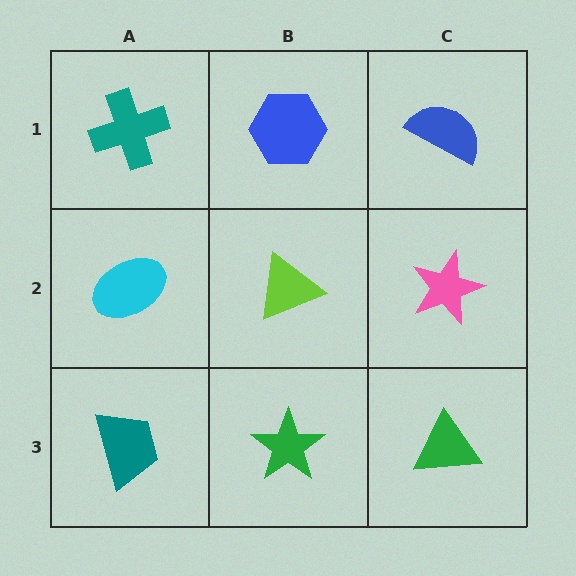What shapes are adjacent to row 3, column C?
A pink star (row 2, column C), a green star (row 3, column B).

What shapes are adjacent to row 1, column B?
A lime triangle (row 2, column B), a teal cross (row 1, column A), a blue semicircle (row 1, column C).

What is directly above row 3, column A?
A cyan ellipse.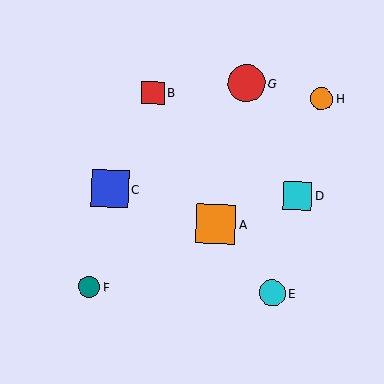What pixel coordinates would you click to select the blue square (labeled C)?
Click at (110, 189) to select the blue square C.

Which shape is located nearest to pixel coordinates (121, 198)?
The blue square (labeled C) at (110, 189) is nearest to that location.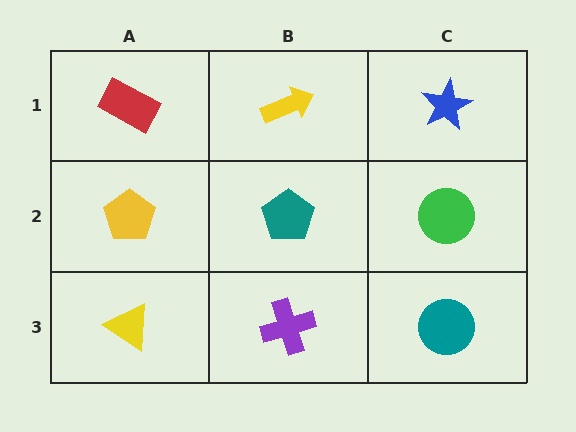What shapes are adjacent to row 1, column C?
A green circle (row 2, column C), a yellow arrow (row 1, column B).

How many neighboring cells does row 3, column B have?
3.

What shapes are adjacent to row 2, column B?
A yellow arrow (row 1, column B), a purple cross (row 3, column B), a yellow pentagon (row 2, column A), a green circle (row 2, column C).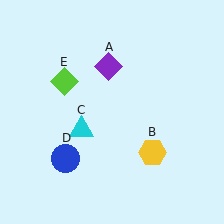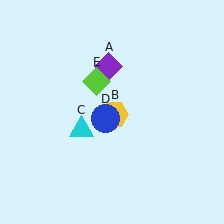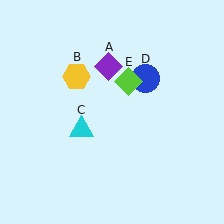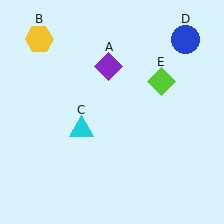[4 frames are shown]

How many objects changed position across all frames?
3 objects changed position: yellow hexagon (object B), blue circle (object D), lime diamond (object E).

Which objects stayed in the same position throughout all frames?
Purple diamond (object A) and cyan triangle (object C) remained stationary.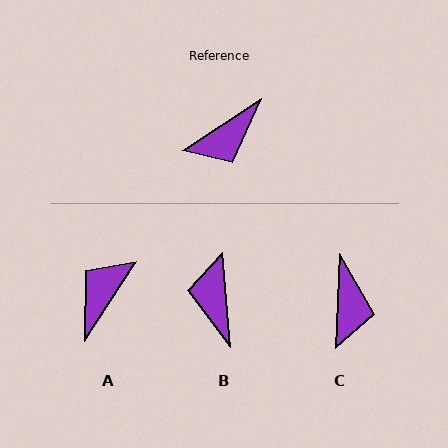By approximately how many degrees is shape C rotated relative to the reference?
Approximately 54 degrees counter-clockwise.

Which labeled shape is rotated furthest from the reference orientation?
A, about 157 degrees away.